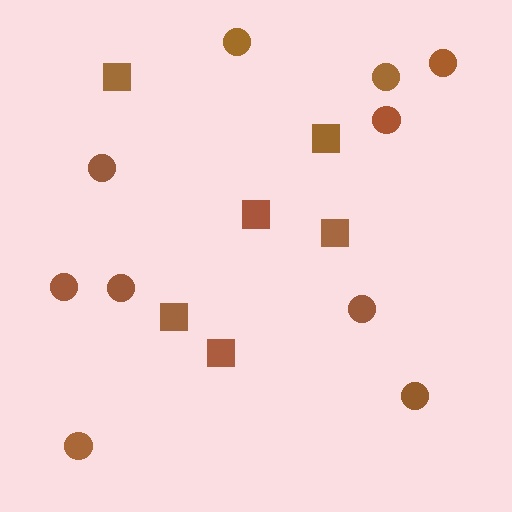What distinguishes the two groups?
There are 2 groups: one group of squares (6) and one group of circles (10).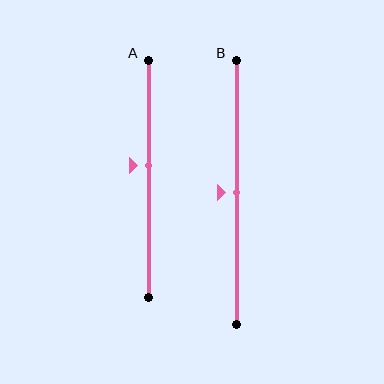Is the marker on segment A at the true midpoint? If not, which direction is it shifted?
No, the marker on segment A is shifted upward by about 5% of the segment length.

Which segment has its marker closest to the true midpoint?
Segment B has its marker closest to the true midpoint.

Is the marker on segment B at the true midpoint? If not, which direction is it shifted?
Yes, the marker on segment B is at the true midpoint.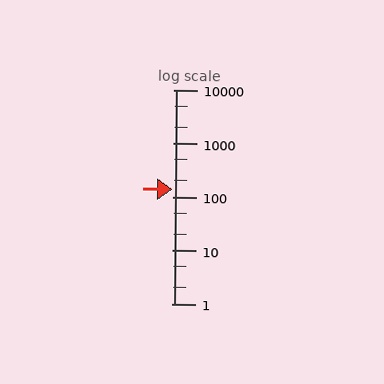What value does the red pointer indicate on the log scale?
The pointer indicates approximately 140.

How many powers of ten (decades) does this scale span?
The scale spans 4 decades, from 1 to 10000.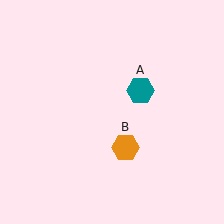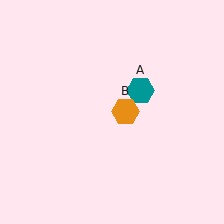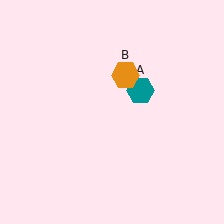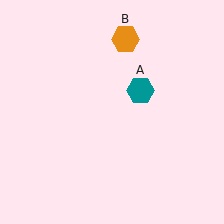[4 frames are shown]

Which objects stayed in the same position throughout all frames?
Teal hexagon (object A) remained stationary.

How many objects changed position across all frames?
1 object changed position: orange hexagon (object B).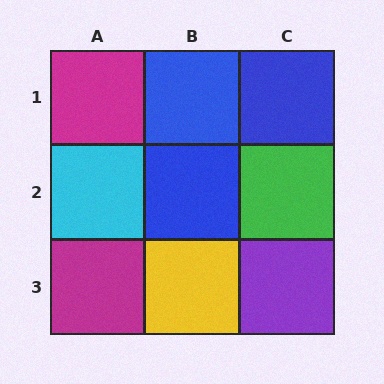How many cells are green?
1 cell is green.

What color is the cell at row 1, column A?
Magenta.